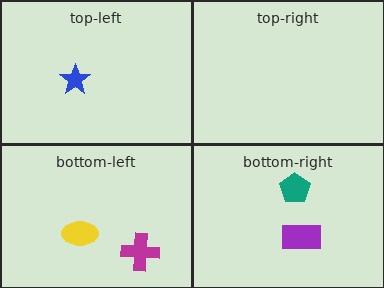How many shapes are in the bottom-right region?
2.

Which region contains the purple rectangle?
The bottom-right region.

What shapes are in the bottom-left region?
The magenta cross, the yellow ellipse.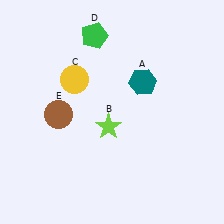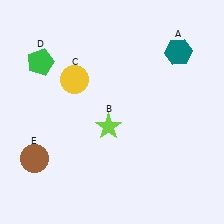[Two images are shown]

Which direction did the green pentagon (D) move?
The green pentagon (D) moved left.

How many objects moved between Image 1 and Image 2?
3 objects moved between the two images.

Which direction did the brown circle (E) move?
The brown circle (E) moved down.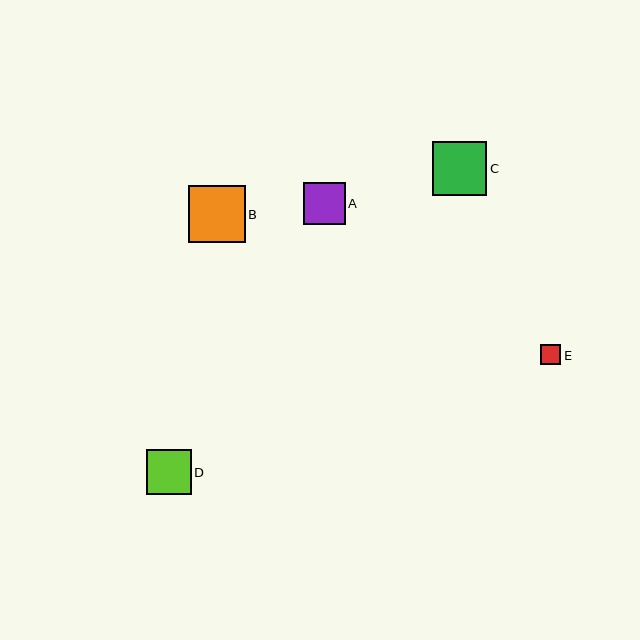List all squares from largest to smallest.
From largest to smallest: B, C, D, A, E.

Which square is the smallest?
Square E is the smallest with a size of approximately 20 pixels.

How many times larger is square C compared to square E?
Square C is approximately 2.7 times the size of square E.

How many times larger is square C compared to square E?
Square C is approximately 2.7 times the size of square E.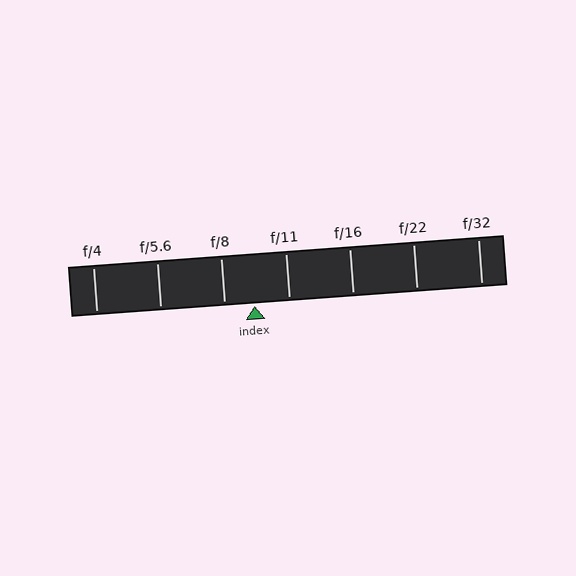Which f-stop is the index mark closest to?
The index mark is closest to f/8.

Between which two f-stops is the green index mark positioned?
The index mark is between f/8 and f/11.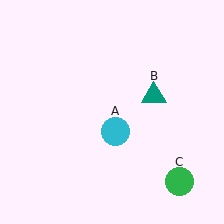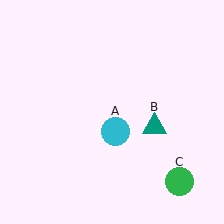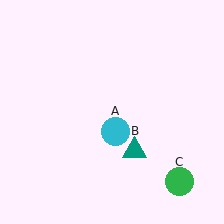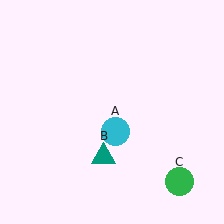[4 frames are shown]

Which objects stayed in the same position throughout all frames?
Cyan circle (object A) and green circle (object C) remained stationary.